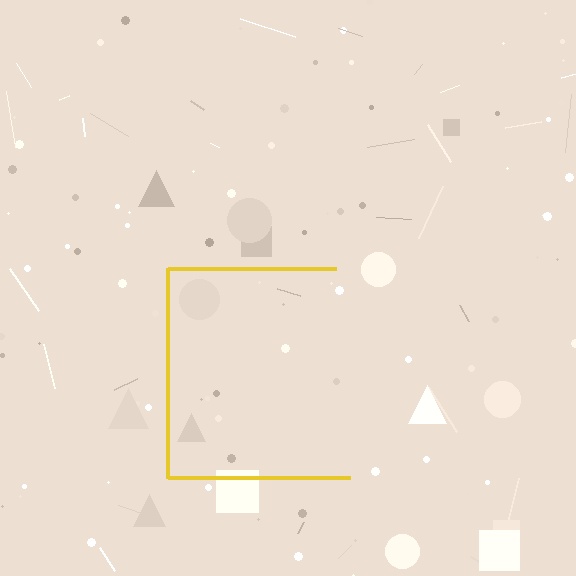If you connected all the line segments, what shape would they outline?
They would outline a square.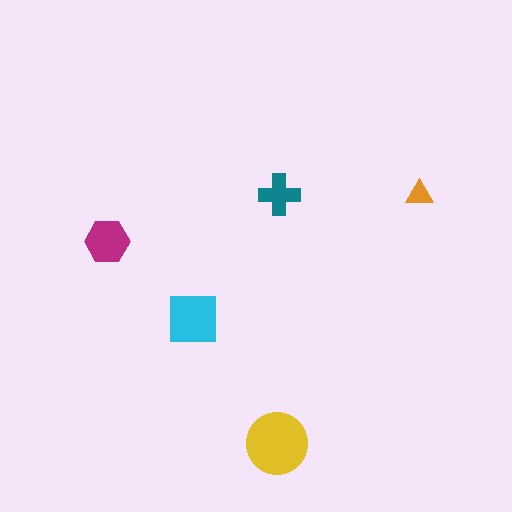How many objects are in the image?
There are 5 objects in the image.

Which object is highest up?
The teal cross is topmost.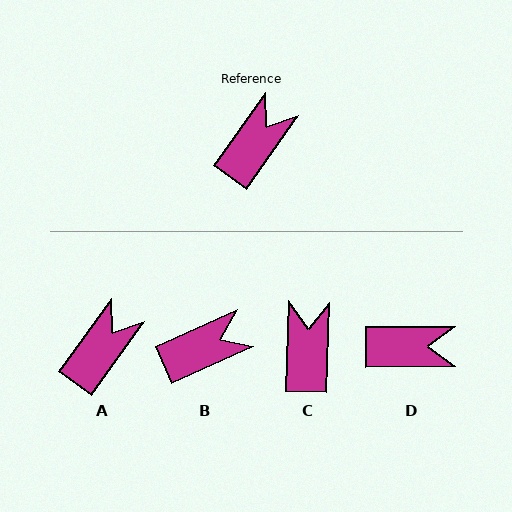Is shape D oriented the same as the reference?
No, it is off by about 54 degrees.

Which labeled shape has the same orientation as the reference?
A.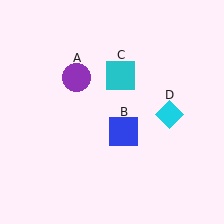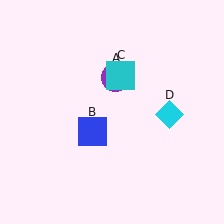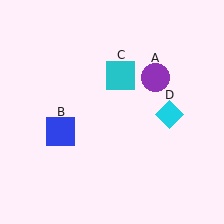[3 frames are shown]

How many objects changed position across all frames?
2 objects changed position: purple circle (object A), blue square (object B).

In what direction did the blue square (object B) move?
The blue square (object B) moved left.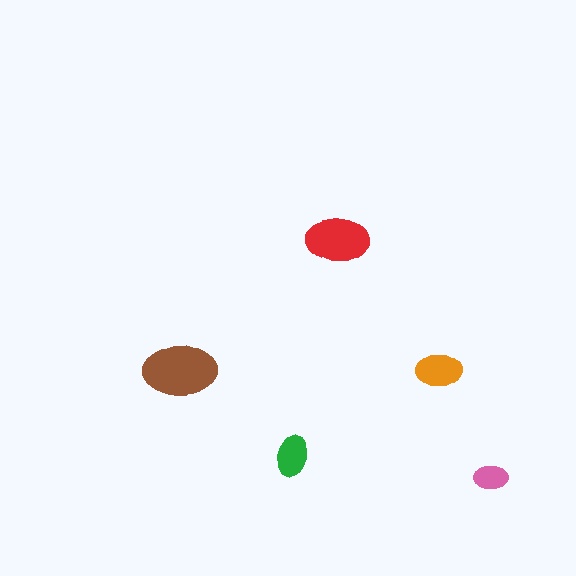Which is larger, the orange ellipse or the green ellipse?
The orange one.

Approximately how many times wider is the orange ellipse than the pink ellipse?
About 1.5 times wider.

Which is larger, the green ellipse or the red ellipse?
The red one.